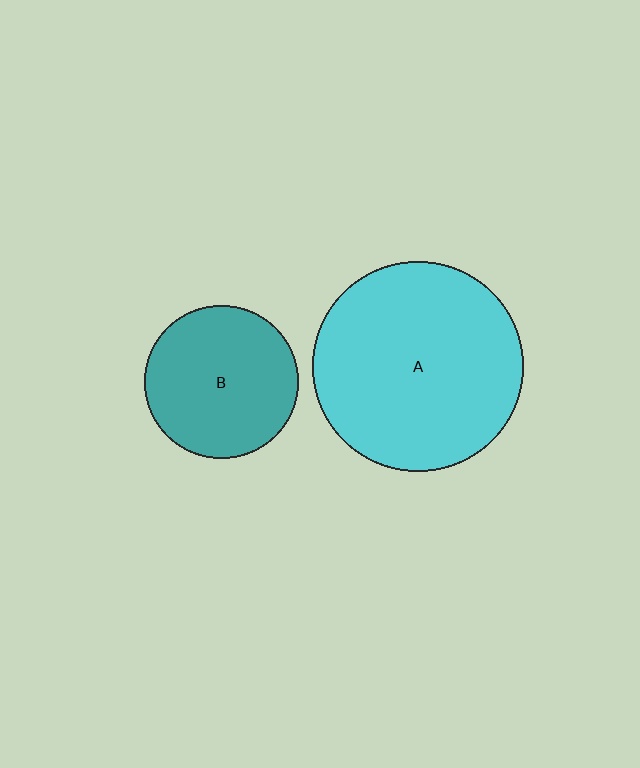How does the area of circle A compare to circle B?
Approximately 1.9 times.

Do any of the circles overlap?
No, none of the circles overlap.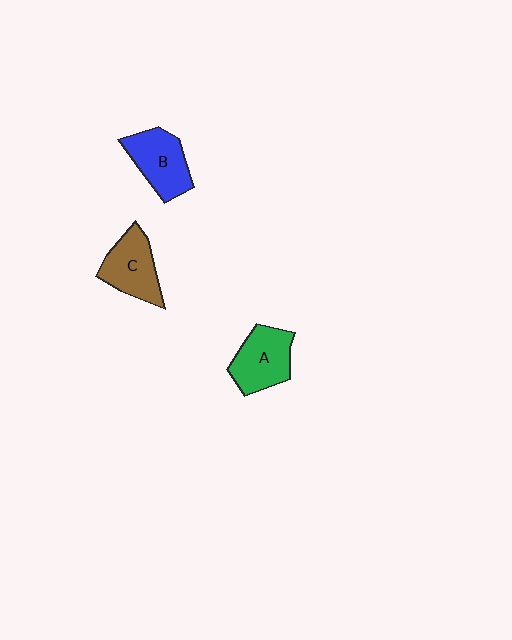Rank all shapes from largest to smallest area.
From largest to smallest: A (green), B (blue), C (brown).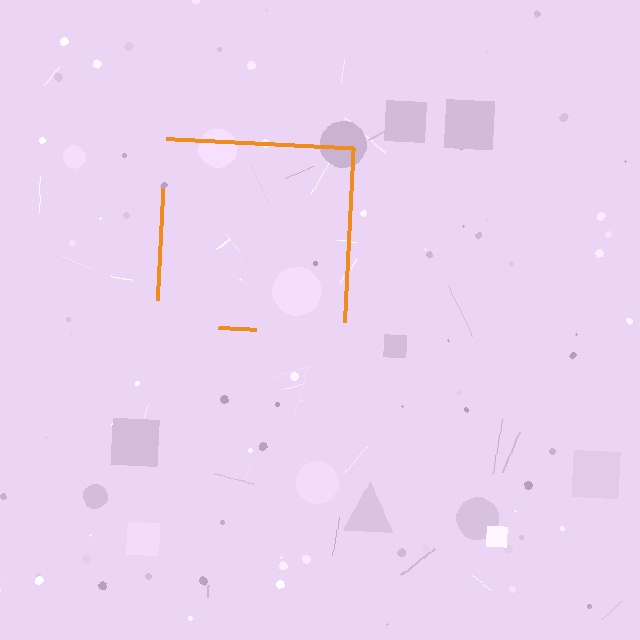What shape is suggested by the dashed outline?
The dashed outline suggests a square.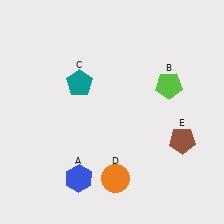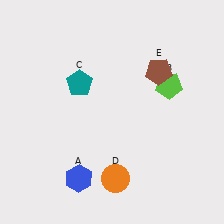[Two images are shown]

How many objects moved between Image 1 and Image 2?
1 object moved between the two images.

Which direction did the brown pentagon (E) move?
The brown pentagon (E) moved up.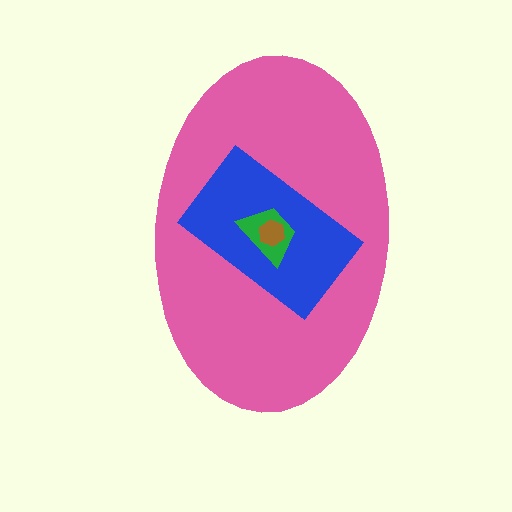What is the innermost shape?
The brown hexagon.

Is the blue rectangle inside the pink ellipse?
Yes.